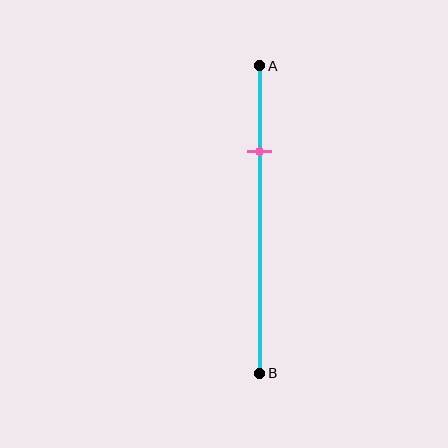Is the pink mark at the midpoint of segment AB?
No, the mark is at about 30% from A, not at the 50% midpoint.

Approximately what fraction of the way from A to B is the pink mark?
The pink mark is approximately 30% of the way from A to B.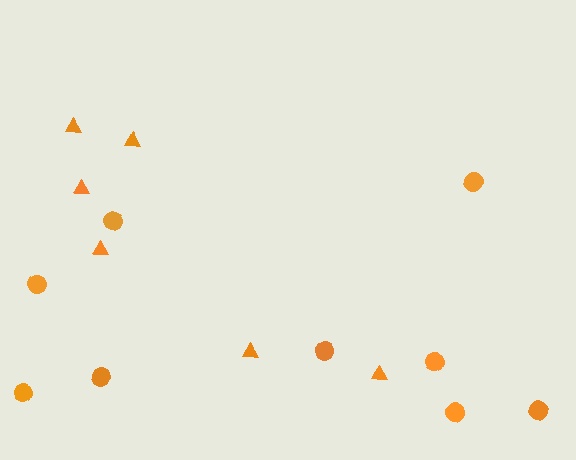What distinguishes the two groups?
There are 2 groups: one group of triangles (6) and one group of circles (9).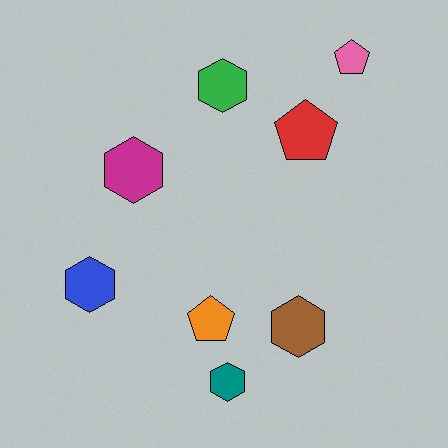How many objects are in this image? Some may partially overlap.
There are 8 objects.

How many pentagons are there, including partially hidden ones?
There are 3 pentagons.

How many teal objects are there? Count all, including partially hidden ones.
There is 1 teal object.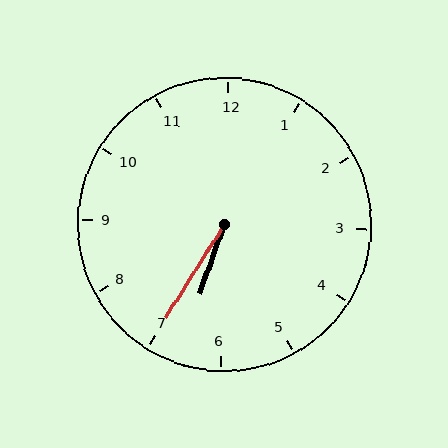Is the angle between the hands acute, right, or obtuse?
It is acute.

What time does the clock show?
6:35.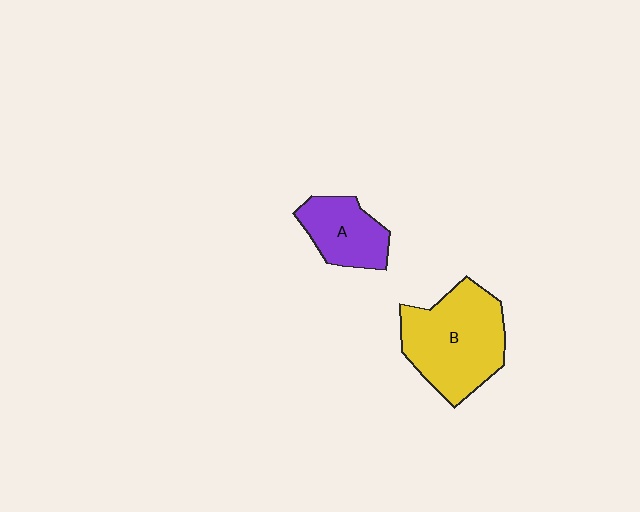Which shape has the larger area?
Shape B (yellow).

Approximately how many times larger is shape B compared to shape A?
Approximately 1.8 times.